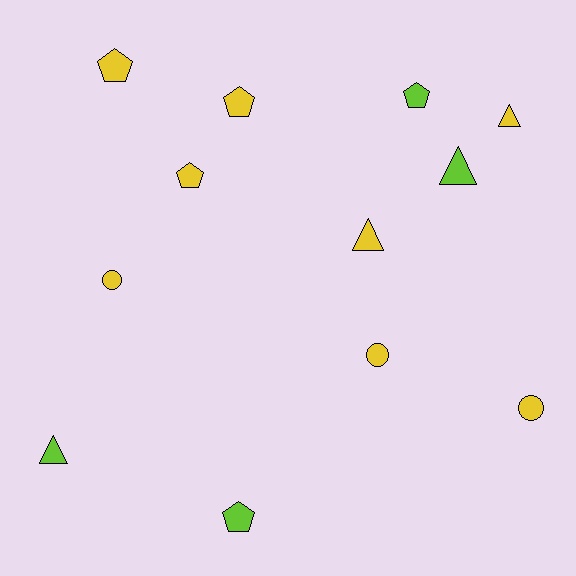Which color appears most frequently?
Yellow, with 8 objects.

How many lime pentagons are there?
There are 2 lime pentagons.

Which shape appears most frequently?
Pentagon, with 5 objects.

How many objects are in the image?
There are 12 objects.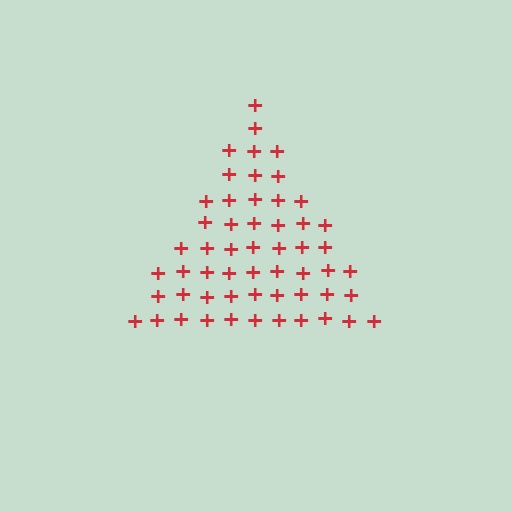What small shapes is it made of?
It is made of small plus signs.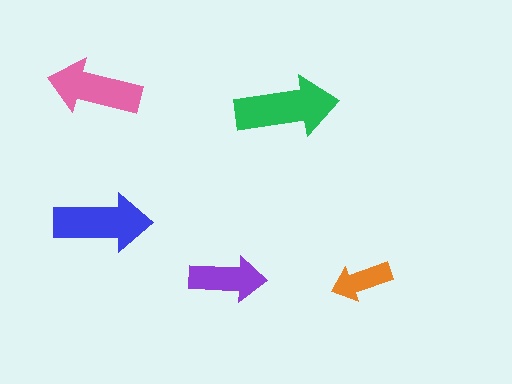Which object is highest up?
The pink arrow is topmost.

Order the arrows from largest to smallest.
the green one, the blue one, the pink one, the purple one, the orange one.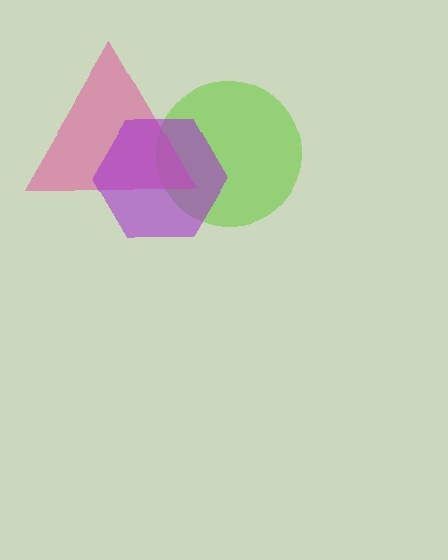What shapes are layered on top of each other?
The layered shapes are: a lime circle, a pink triangle, a purple hexagon.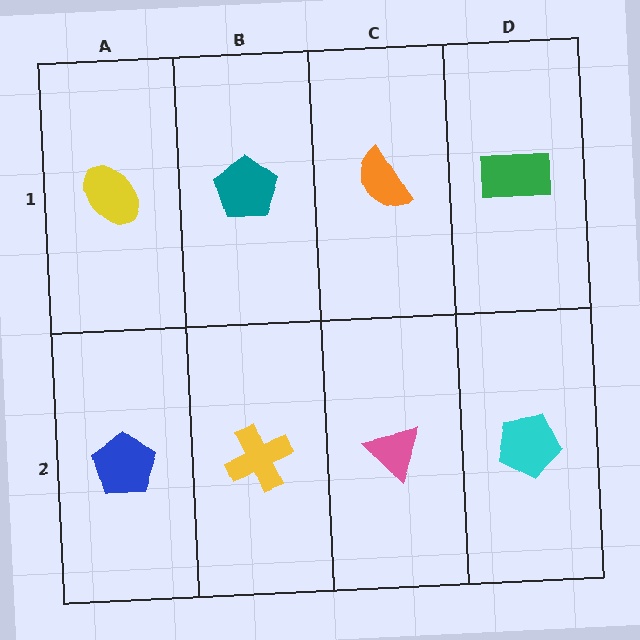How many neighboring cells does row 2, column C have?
3.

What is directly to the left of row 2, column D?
A pink triangle.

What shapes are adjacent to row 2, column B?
A teal pentagon (row 1, column B), a blue pentagon (row 2, column A), a pink triangle (row 2, column C).